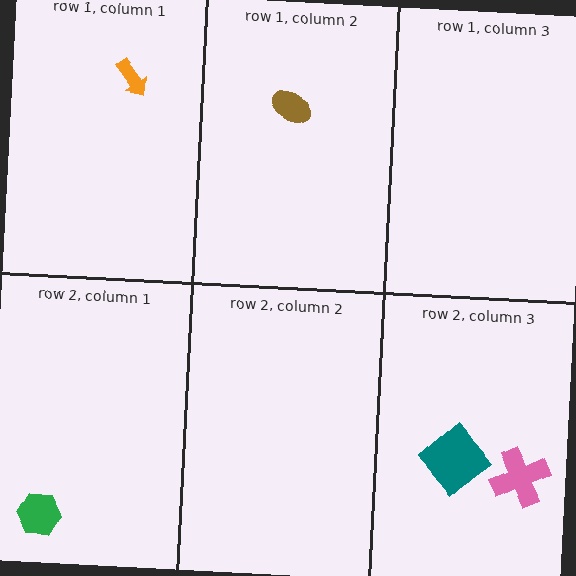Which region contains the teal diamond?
The row 2, column 3 region.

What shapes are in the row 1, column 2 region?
The brown ellipse.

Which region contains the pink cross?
The row 2, column 3 region.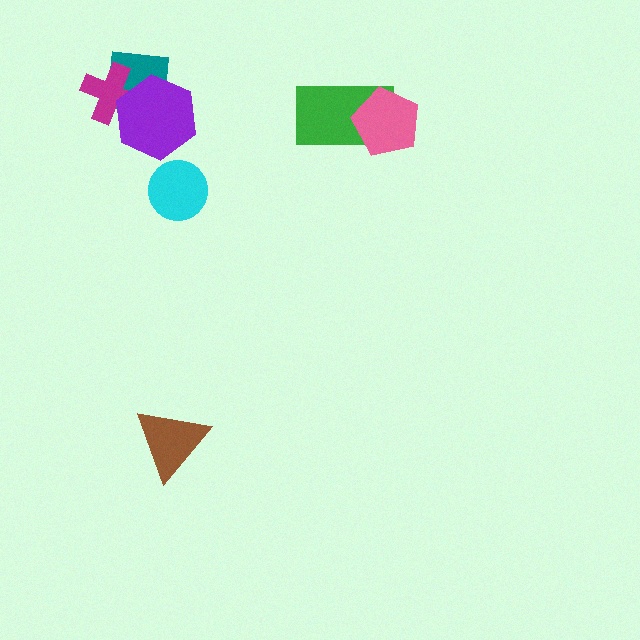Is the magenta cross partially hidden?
Yes, it is partially covered by another shape.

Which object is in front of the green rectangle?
The pink pentagon is in front of the green rectangle.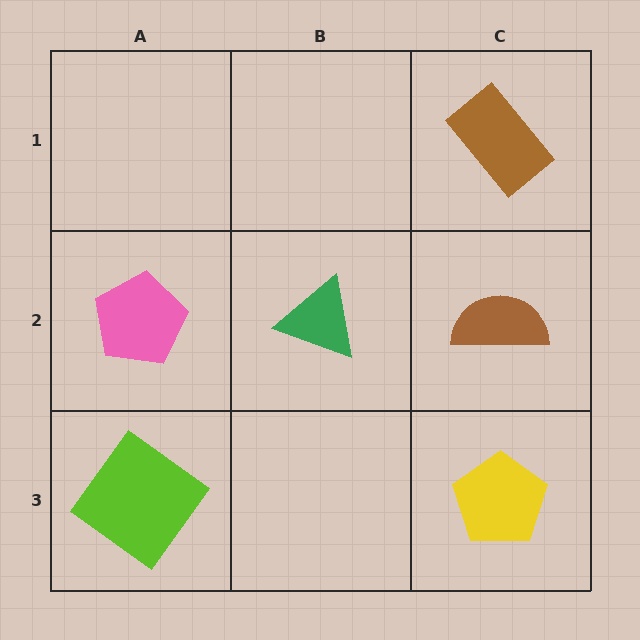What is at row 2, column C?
A brown semicircle.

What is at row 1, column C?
A brown rectangle.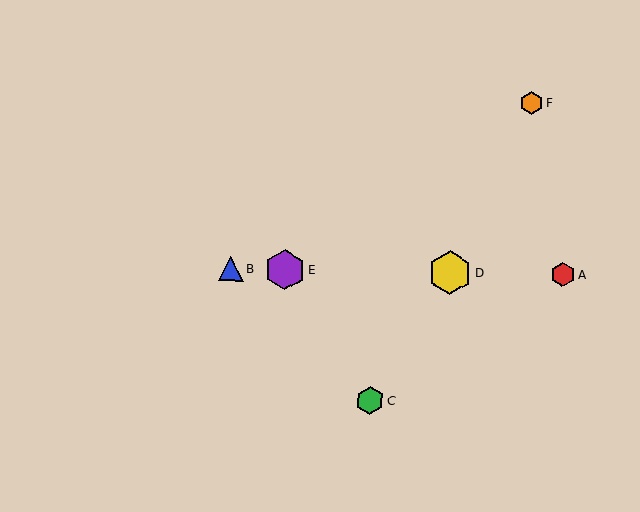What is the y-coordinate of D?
Object D is at y≈273.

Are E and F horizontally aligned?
No, E is at y≈270 and F is at y≈103.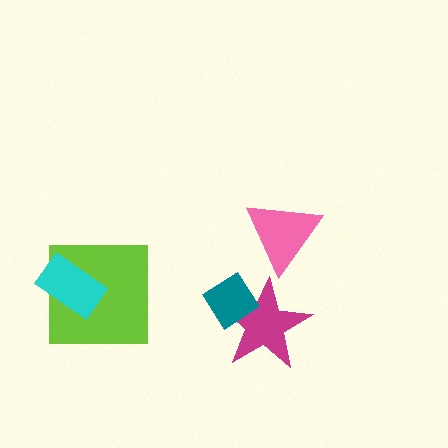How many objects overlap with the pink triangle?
0 objects overlap with the pink triangle.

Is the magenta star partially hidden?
Yes, it is partially covered by another shape.